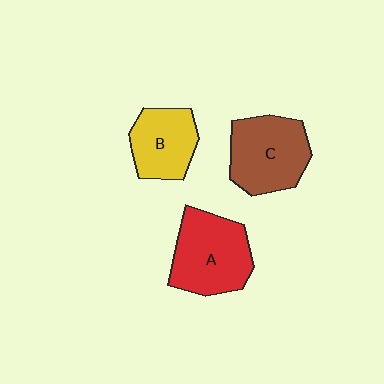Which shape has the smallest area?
Shape B (yellow).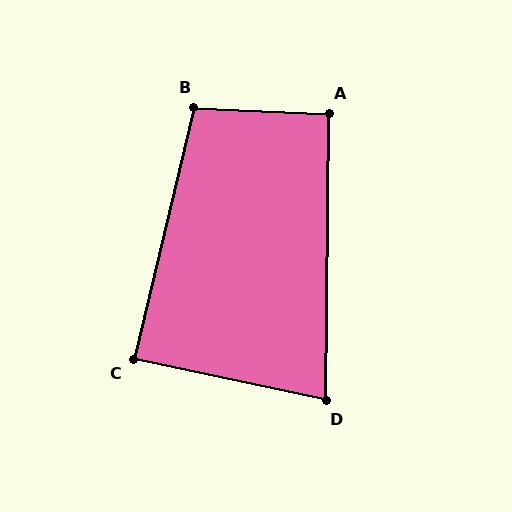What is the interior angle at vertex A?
Approximately 92 degrees (approximately right).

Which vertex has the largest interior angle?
B, at approximately 101 degrees.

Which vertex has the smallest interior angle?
D, at approximately 79 degrees.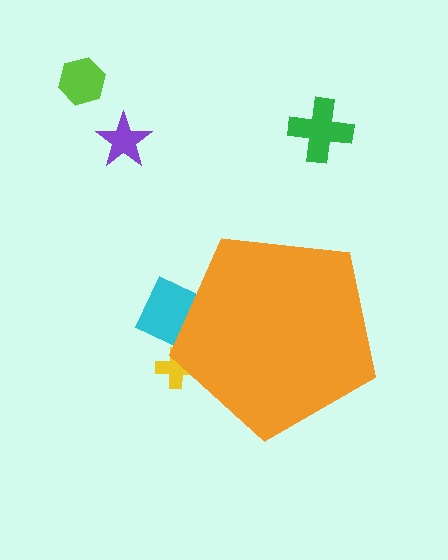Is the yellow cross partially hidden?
Yes, the yellow cross is partially hidden behind the orange pentagon.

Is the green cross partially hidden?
No, the green cross is fully visible.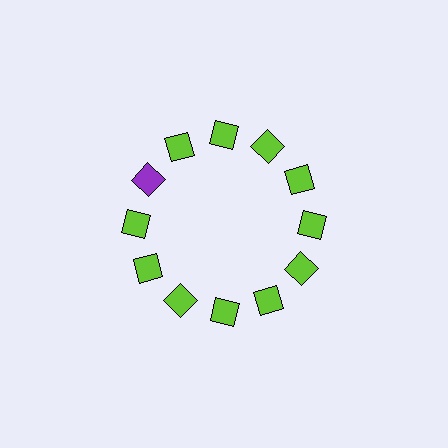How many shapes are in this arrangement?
There are 12 shapes arranged in a ring pattern.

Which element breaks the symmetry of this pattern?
The purple square at roughly the 10 o'clock position breaks the symmetry. All other shapes are lime squares.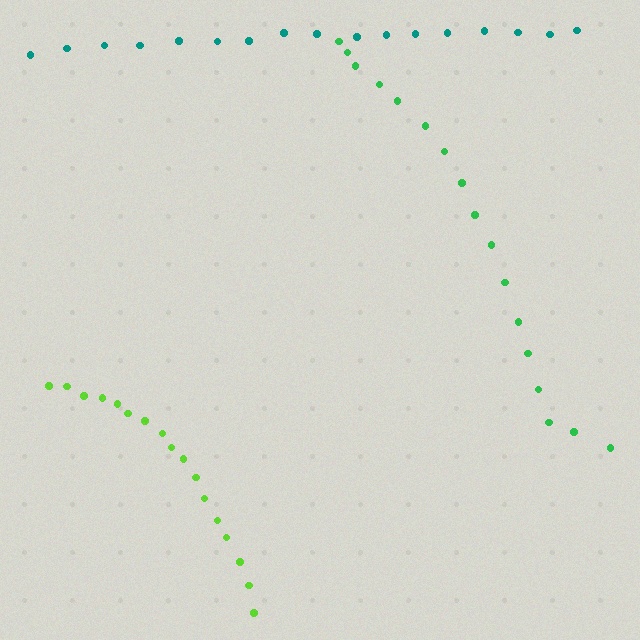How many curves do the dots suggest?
There are 3 distinct paths.